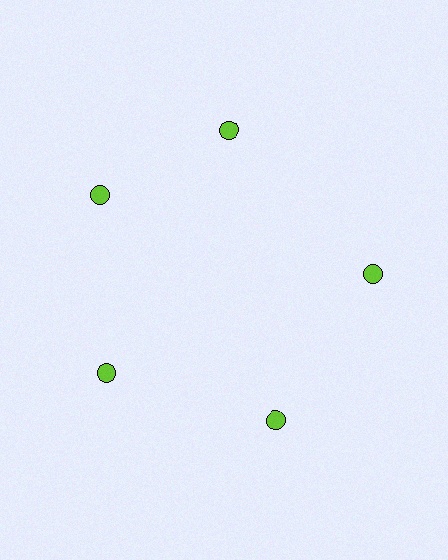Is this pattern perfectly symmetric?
No. The 5 lime circles are arranged in a ring, but one element near the 1 o'clock position is rotated out of alignment along the ring, breaking the 5-fold rotational symmetry.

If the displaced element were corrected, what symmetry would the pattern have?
It would have 5-fold rotational symmetry — the pattern would map onto itself every 72 degrees.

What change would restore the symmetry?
The symmetry would be restored by rotating it back into even spacing with its neighbors so that all 5 circles sit at equal angles and equal distance from the center.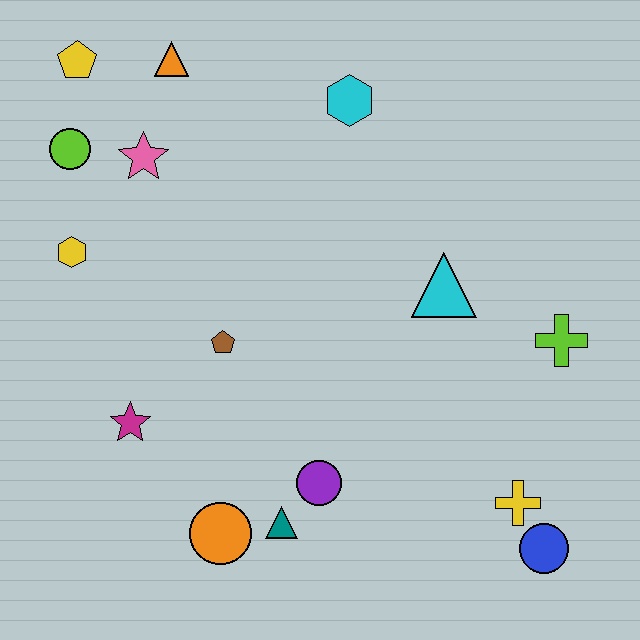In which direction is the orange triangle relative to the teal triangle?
The orange triangle is above the teal triangle.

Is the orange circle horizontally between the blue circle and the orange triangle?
Yes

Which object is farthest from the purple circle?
The yellow pentagon is farthest from the purple circle.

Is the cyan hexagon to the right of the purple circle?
Yes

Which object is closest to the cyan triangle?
The lime cross is closest to the cyan triangle.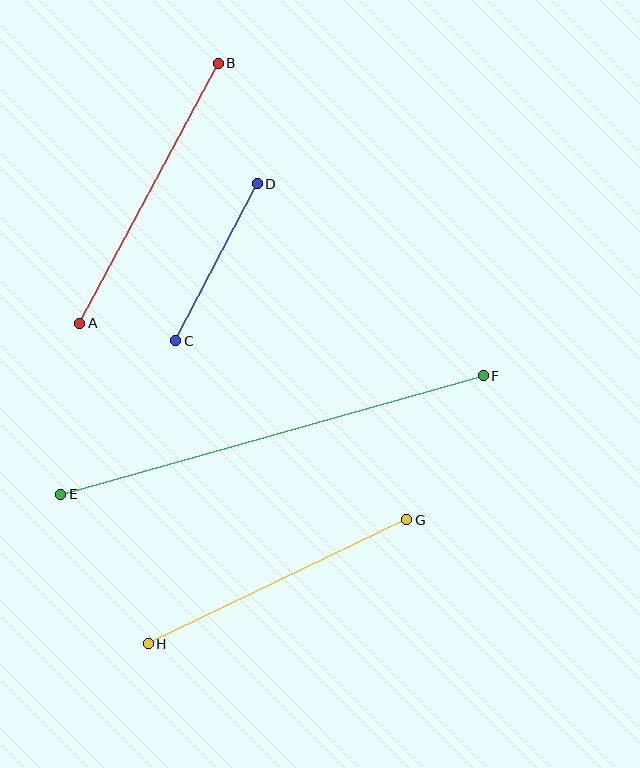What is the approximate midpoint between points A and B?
The midpoint is at approximately (149, 193) pixels.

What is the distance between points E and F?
The distance is approximately 439 pixels.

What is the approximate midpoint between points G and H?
The midpoint is at approximately (277, 582) pixels.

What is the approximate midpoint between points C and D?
The midpoint is at approximately (217, 262) pixels.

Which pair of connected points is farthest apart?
Points E and F are farthest apart.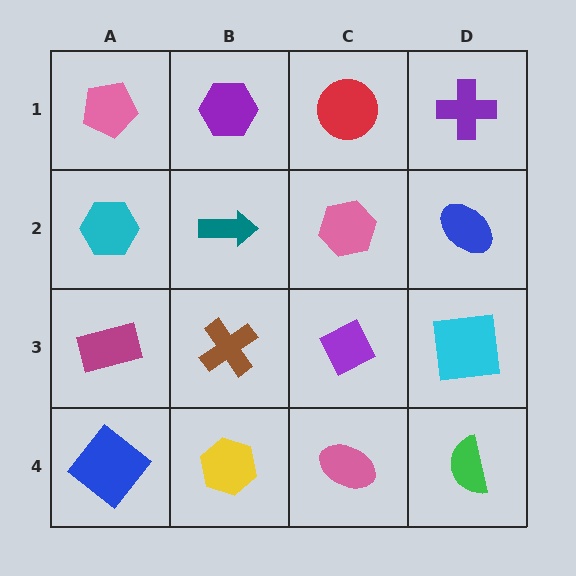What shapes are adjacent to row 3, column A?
A cyan hexagon (row 2, column A), a blue diamond (row 4, column A), a brown cross (row 3, column B).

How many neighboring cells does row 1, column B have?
3.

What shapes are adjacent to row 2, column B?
A purple hexagon (row 1, column B), a brown cross (row 3, column B), a cyan hexagon (row 2, column A), a pink hexagon (row 2, column C).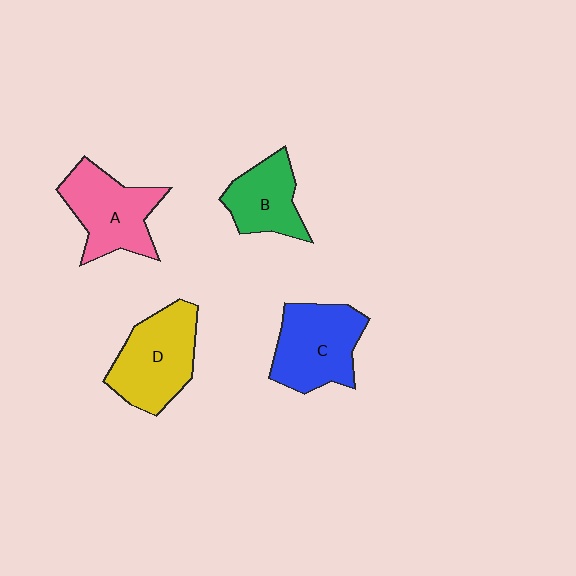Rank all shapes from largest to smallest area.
From largest to smallest: D (yellow), C (blue), A (pink), B (green).